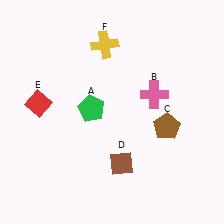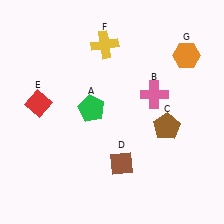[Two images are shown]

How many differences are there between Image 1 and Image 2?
There is 1 difference between the two images.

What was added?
An orange hexagon (G) was added in Image 2.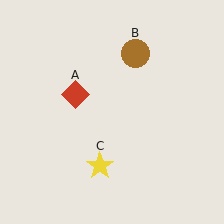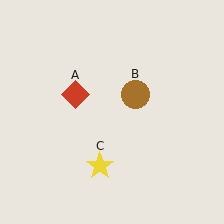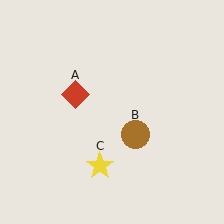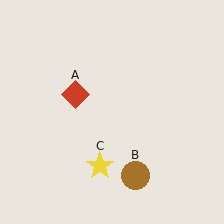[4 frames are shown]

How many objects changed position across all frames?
1 object changed position: brown circle (object B).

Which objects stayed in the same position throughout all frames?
Red diamond (object A) and yellow star (object C) remained stationary.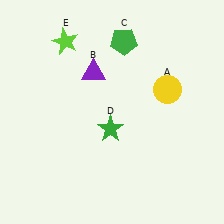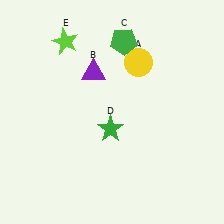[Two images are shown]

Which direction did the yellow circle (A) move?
The yellow circle (A) moved left.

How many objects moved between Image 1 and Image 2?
1 object moved between the two images.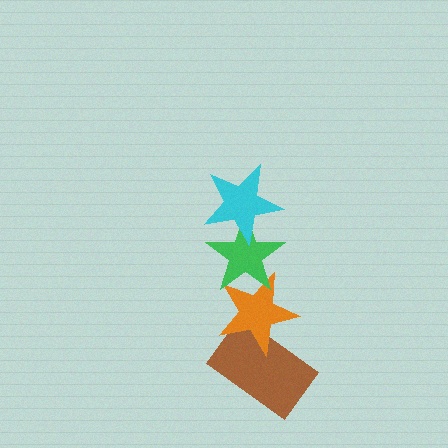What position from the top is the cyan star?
The cyan star is 1st from the top.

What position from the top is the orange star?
The orange star is 3rd from the top.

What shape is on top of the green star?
The cyan star is on top of the green star.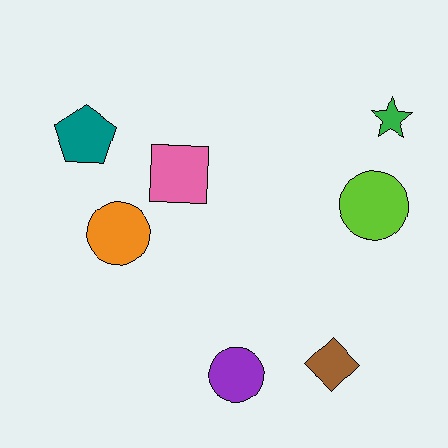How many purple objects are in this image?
There is 1 purple object.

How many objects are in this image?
There are 7 objects.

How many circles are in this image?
There are 3 circles.